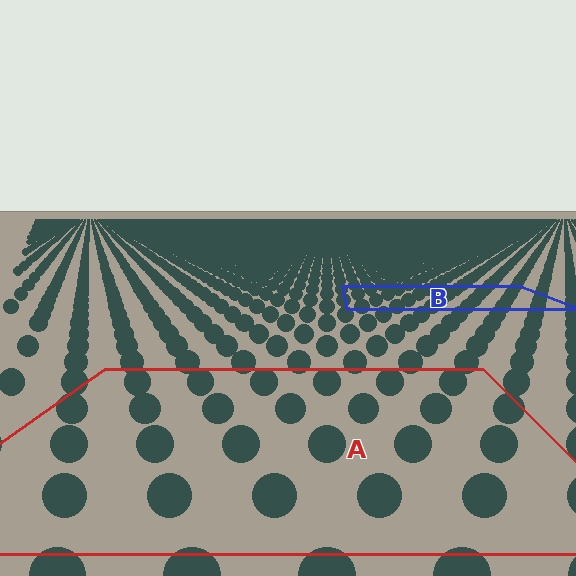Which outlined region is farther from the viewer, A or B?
Region B is farther from the viewer — the texture elements inside it appear smaller and more densely packed.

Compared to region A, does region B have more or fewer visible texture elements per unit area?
Region B has more texture elements per unit area — they are packed more densely because it is farther away.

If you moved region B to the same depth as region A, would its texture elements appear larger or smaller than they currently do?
They would appear larger. At a closer depth, the same texture elements are projected at a bigger on-screen size.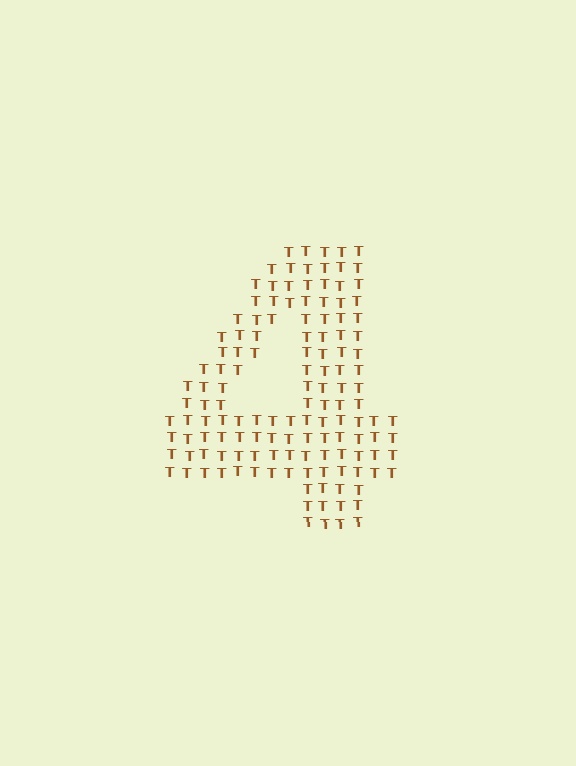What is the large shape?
The large shape is the digit 4.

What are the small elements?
The small elements are letter T's.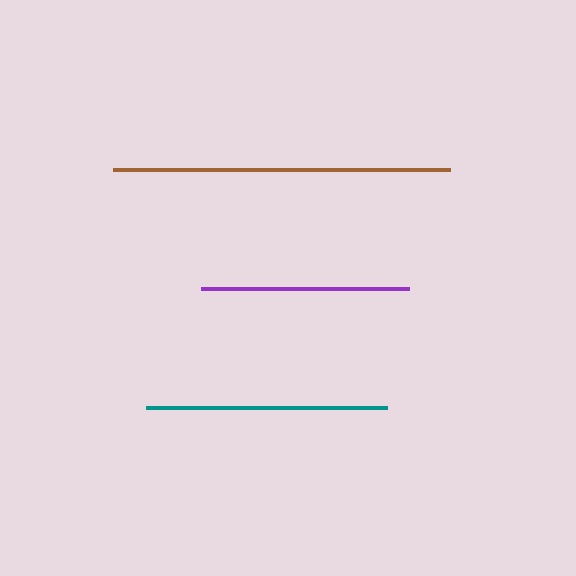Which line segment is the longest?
The brown line is the longest at approximately 337 pixels.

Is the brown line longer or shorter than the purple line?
The brown line is longer than the purple line.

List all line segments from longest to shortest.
From longest to shortest: brown, teal, purple.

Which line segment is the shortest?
The purple line is the shortest at approximately 209 pixels.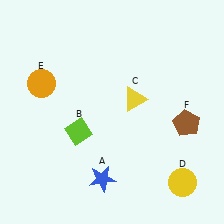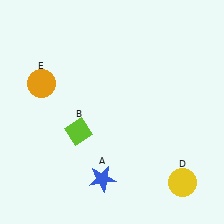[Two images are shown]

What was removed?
The yellow triangle (C), the brown pentagon (F) were removed in Image 2.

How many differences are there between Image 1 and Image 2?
There are 2 differences between the two images.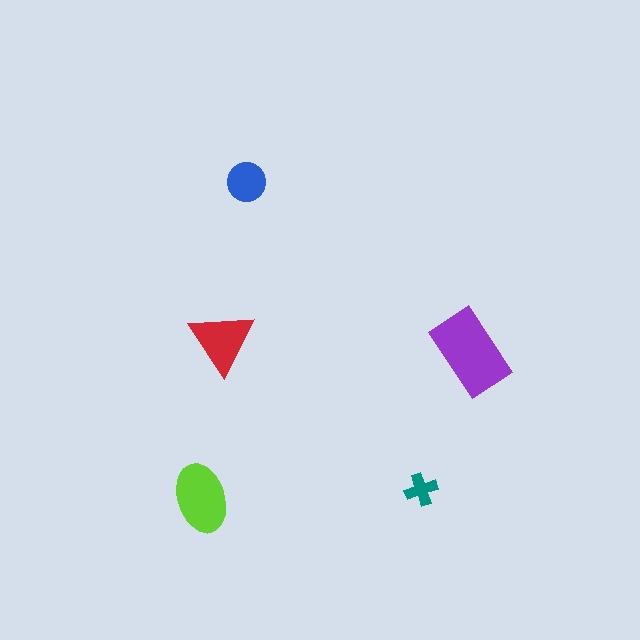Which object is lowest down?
The lime ellipse is bottommost.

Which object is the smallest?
The teal cross.